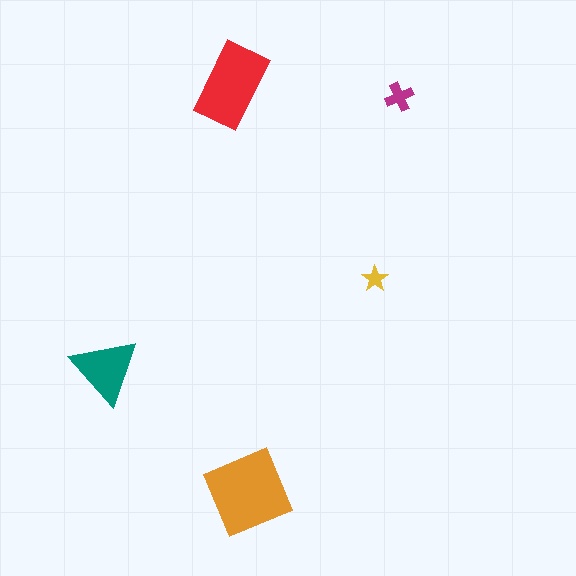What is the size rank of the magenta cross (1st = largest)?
4th.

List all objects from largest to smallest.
The orange diamond, the red rectangle, the teal triangle, the magenta cross, the yellow star.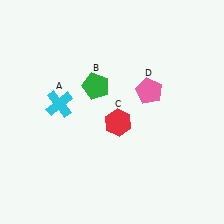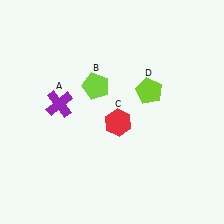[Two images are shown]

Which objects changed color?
A changed from cyan to purple. B changed from green to lime. D changed from pink to lime.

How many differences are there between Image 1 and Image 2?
There are 3 differences between the two images.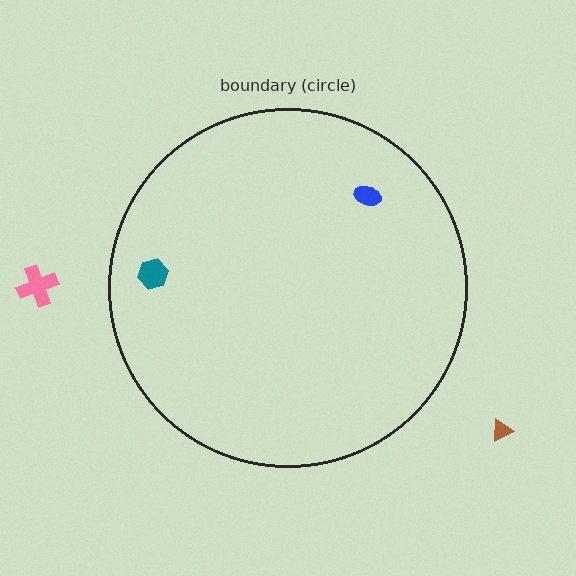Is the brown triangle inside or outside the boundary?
Outside.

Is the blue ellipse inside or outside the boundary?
Inside.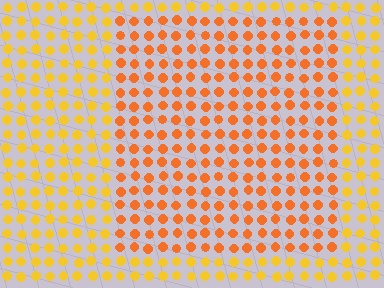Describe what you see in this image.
The image is filled with small yellow elements in a uniform arrangement. A rectangle-shaped region is visible where the elements are tinted to a slightly different hue, forming a subtle color boundary.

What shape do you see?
I see a rectangle.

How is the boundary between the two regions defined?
The boundary is defined purely by a slight shift in hue (about 26 degrees). Spacing, size, and orientation are identical on both sides.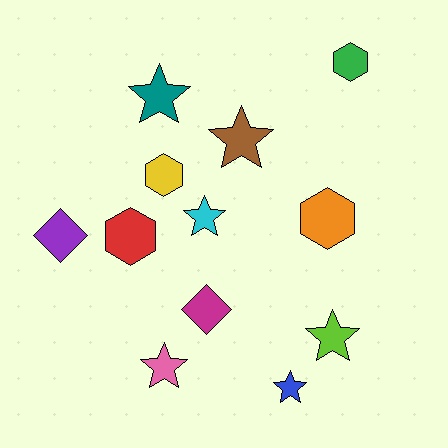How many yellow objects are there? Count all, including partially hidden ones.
There is 1 yellow object.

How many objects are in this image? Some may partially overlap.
There are 12 objects.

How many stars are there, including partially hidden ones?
There are 6 stars.